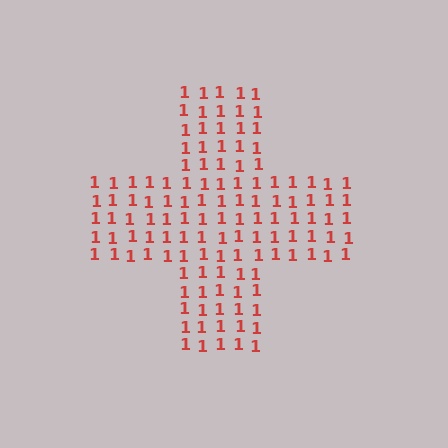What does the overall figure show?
The overall figure shows a cross.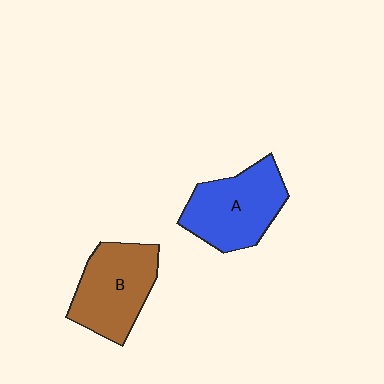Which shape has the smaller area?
Shape B (brown).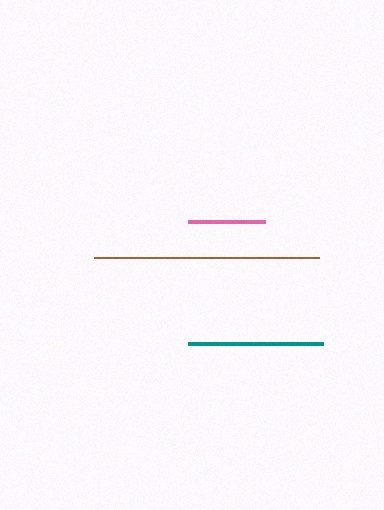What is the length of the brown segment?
The brown segment is approximately 226 pixels long.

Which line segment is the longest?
The brown line is the longest at approximately 226 pixels.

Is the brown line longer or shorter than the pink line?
The brown line is longer than the pink line.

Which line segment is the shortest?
The pink line is the shortest at approximately 77 pixels.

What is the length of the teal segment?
The teal segment is approximately 136 pixels long.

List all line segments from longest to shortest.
From longest to shortest: brown, teal, pink.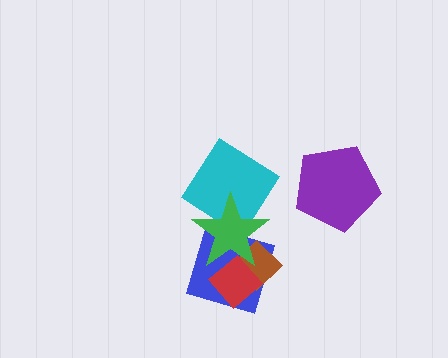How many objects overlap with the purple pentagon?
0 objects overlap with the purple pentagon.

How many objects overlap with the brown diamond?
3 objects overlap with the brown diamond.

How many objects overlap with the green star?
4 objects overlap with the green star.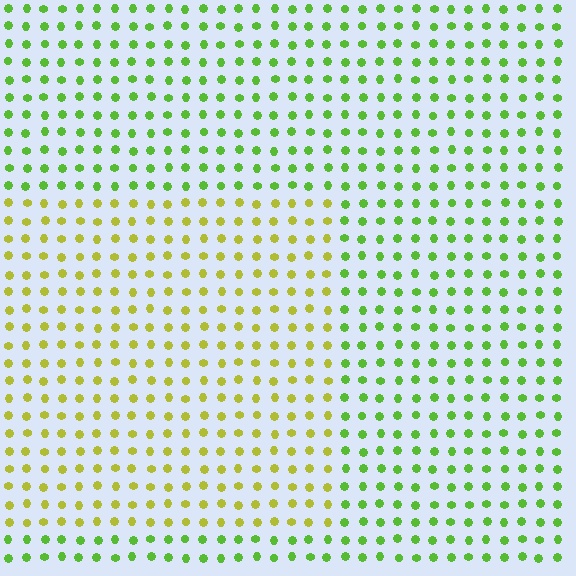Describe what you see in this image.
The image is filled with small lime elements in a uniform arrangement. A rectangle-shaped region is visible where the elements are tinted to a slightly different hue, forming a subtle color boundary.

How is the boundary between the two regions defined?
The boundary is defined purely by a slight shift in hue (about 39 degrees). Spacing, size, and orientation are identical on both sides.